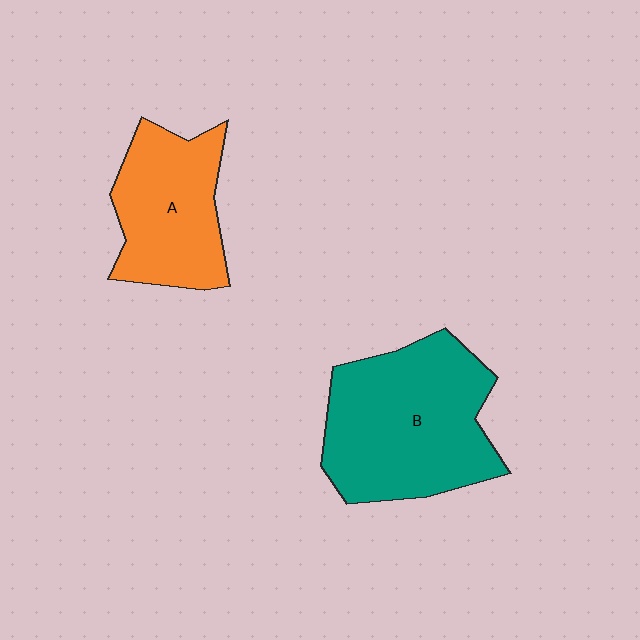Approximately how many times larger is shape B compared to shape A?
Approximately 1.5 times.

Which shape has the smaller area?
Shape A (orange).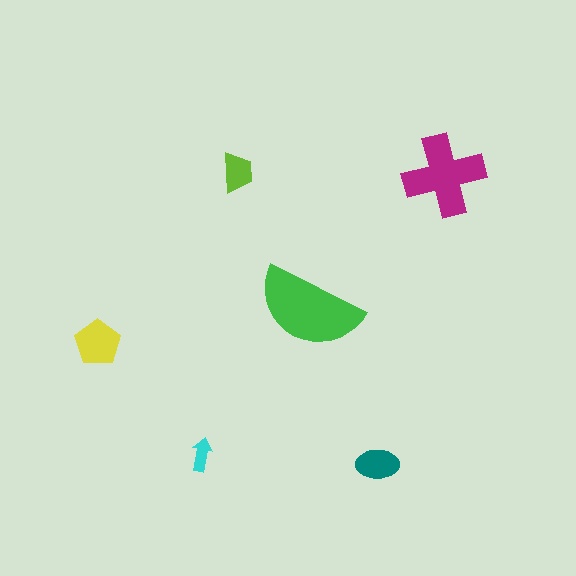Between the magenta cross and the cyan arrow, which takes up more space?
The magenta cross.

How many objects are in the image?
There are 6 objects in the image.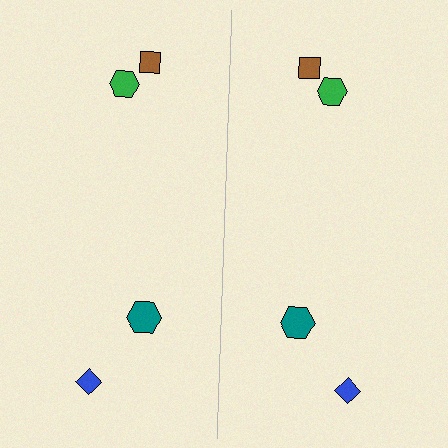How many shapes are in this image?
There are 8 shapes in this image.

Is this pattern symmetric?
Yes, this pattern has bilateral (reflection) symmetry.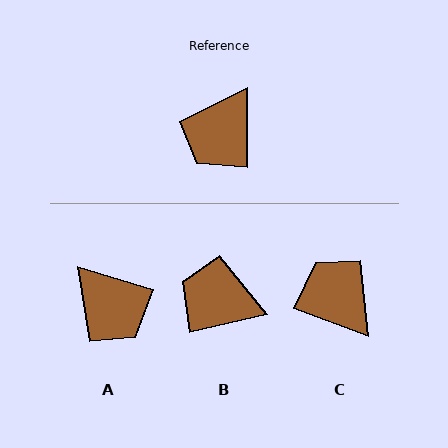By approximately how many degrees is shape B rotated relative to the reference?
Approximately 78 degrees clockwise.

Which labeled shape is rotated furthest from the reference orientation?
C, about 111 degrees away.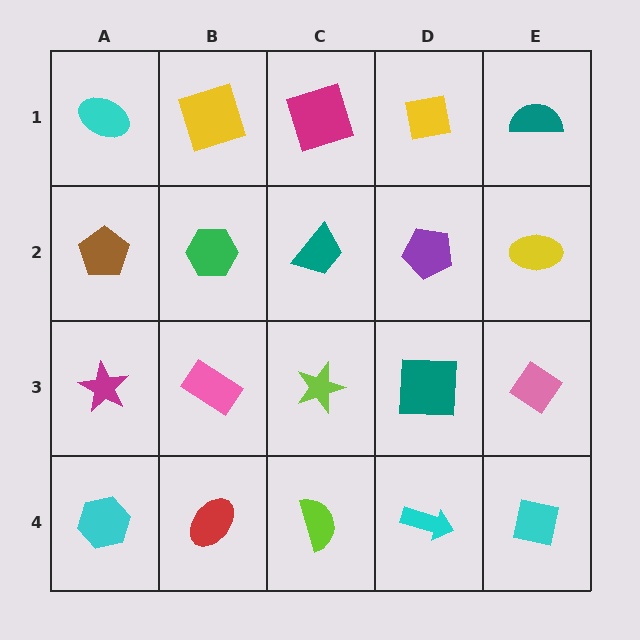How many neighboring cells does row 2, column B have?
4.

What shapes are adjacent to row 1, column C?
A teal trapezoid (row 2, column C), a yellow square (row 1, column B), a yellow square (row 1, column D).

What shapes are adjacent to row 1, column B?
A green hexagon (row 2, column B), a cyan ellipse (row 1, column A), a magenta square (row 1, column C).